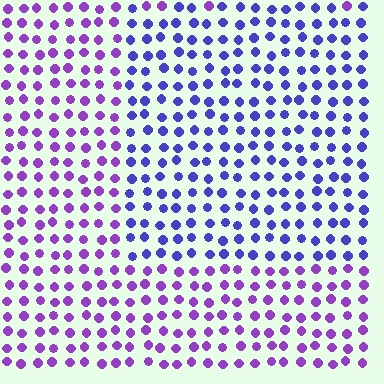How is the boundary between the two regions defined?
The boundary is defined purely by a slight shift in hue (about 35 degrees). Spacing, size, and orientation are identical on both sides.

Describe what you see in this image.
The image is filled with small purple elements in a uniform arrangement. A rectangle-shaped region is visible where the elements are tinted to a slightly different hue, forming a subtle color boundary.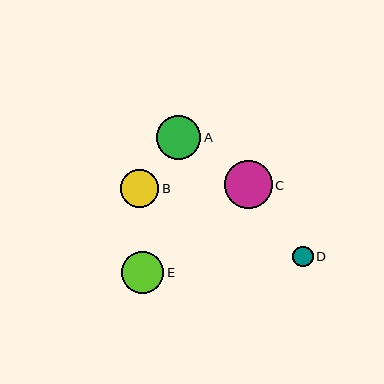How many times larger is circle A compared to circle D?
Circle A is approximately 2.2 times the size of circle D.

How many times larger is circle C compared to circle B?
Circle C is approximately 1.3 times the size of circle B.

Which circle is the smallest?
Circle D is the smallest with a size of approximately 20 pixels.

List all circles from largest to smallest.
From largest to smallest: C, A, E, B, D.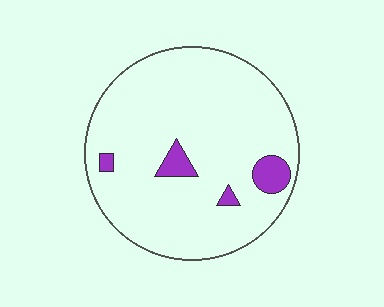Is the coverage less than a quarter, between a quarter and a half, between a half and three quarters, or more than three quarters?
Less than a quarter.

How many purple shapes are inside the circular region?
4.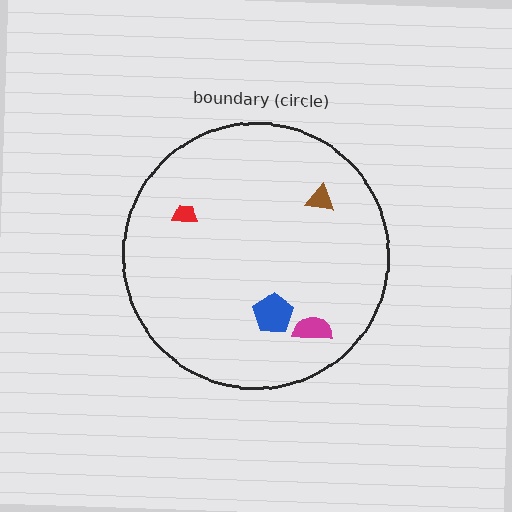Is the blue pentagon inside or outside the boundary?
Inside.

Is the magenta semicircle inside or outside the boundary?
Inside.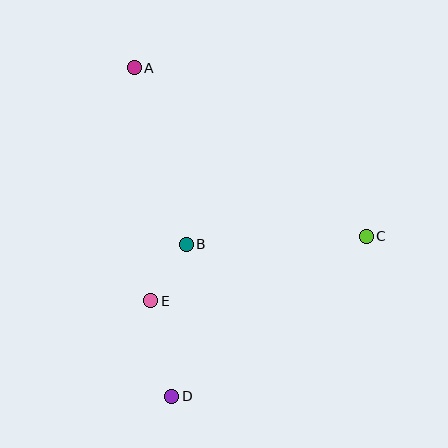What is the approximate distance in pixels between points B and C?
The distance between B and C is approximately 180 pixels.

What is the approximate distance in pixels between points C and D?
The distance between C and D is approximately 252 pixels.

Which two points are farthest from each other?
Points A and D are farthest from each other.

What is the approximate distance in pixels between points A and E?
The distance between A and E is approximately 234 pixels.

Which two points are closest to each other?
Points B and E are closest to each other.